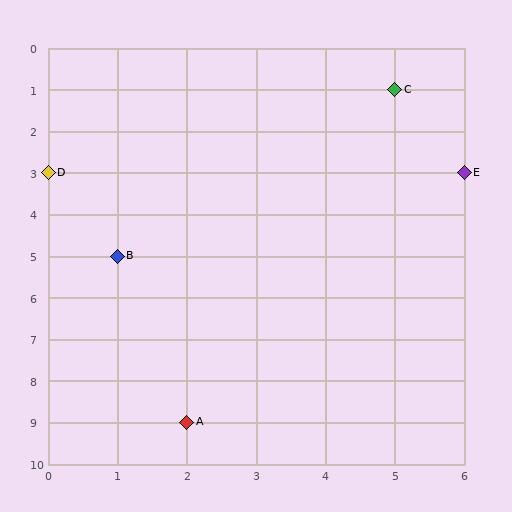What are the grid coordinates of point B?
Point B is at grid coordinates (1, 5).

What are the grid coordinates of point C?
Point C is at grid coordinates (5, 1).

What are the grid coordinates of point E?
Point E is at grid coordinates (6, 3).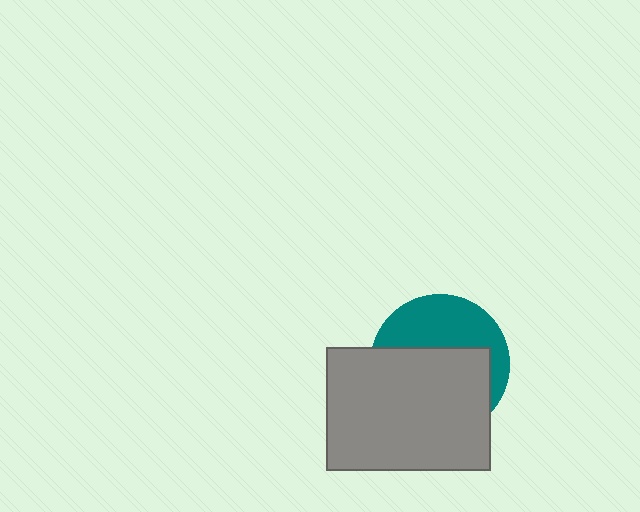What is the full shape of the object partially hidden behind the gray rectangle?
The partially hidden object is a teal circle.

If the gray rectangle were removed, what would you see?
You would see the complete teal circle.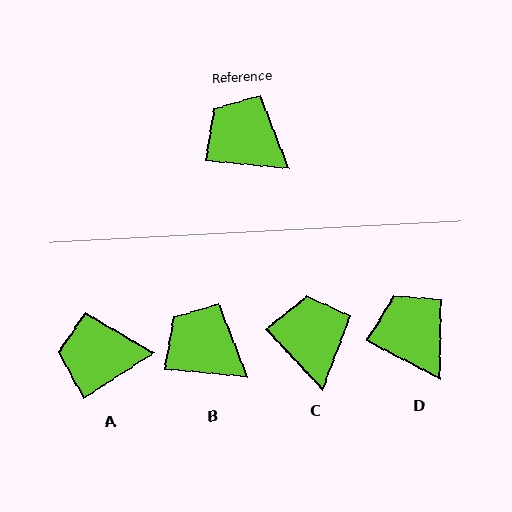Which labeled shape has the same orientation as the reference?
B.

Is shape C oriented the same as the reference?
No, it is off by about 42 degrees.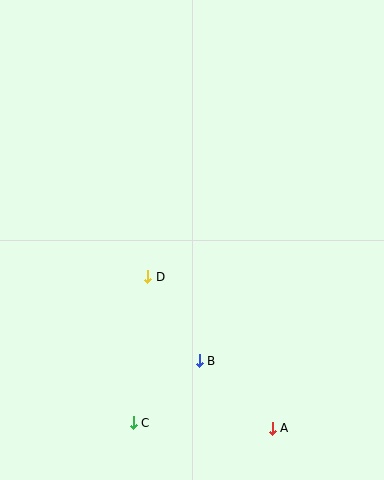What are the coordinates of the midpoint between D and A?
The midpoint between D and A is at (210, 353).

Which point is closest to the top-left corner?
Point D is closest to the top-left corner.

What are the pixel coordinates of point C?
Point C is at (133, 423).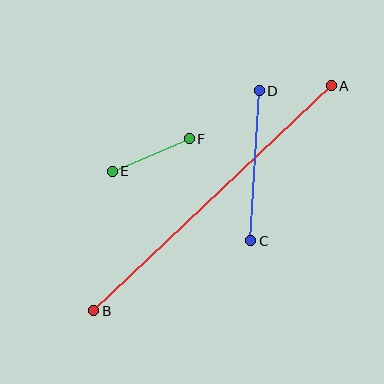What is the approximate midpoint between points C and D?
The midpoint is at approximately (255, 166) pixels.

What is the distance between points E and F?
The distance is approximately 84 pixels.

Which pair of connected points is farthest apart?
Points A and B are farthest apart.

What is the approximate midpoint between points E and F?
The midpoint is at approximately (151, 155) pixels.